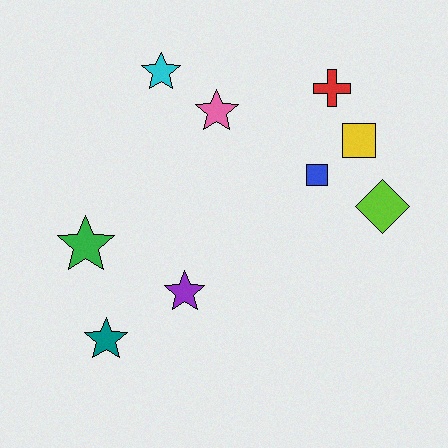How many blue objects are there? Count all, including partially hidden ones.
There is 1 blue object.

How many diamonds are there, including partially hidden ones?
There is 1 diamond.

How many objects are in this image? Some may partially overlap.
There are 9 objects.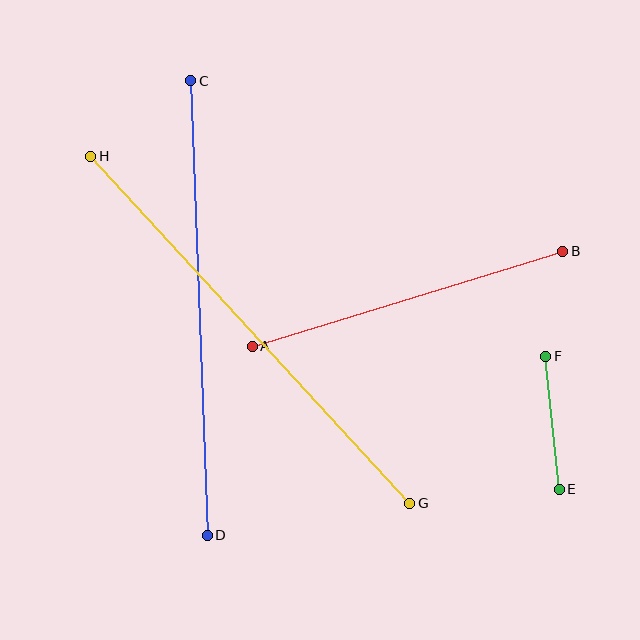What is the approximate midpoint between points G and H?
The midpoint is at approximately (250, 330) pixels.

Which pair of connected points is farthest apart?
Points G and H are farthest apart.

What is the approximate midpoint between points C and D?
The midpoint is at approximately (199, 308) pixels.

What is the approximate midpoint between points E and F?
The midpoint is at approximately (553, 423) pixels.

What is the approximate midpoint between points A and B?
The midpoint is at approximately (408, 299) pixels.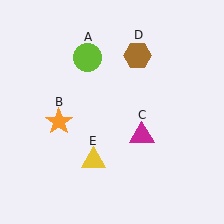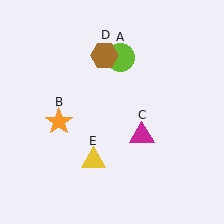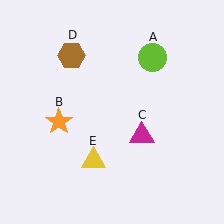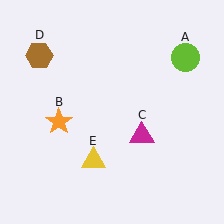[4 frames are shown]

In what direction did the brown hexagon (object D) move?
The brown hexagon (object D) moved left.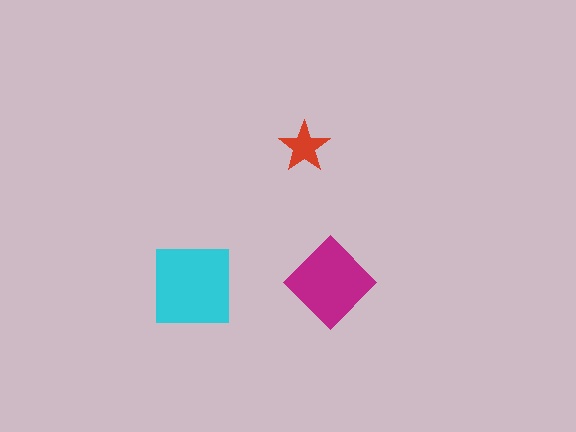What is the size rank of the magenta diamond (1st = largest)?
2nd.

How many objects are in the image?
There are 3 objects in the image.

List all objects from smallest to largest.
The red star, the magenta diamond, the cyan square.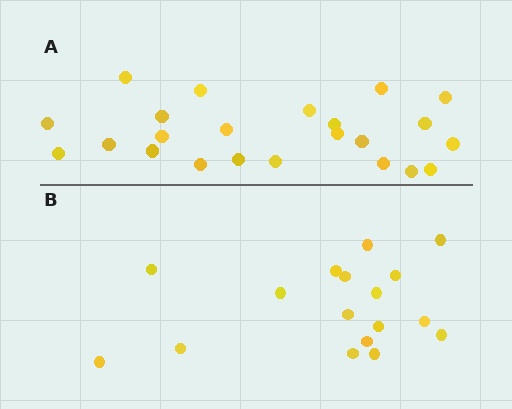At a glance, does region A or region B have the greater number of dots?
Region A (the top region) has more dots.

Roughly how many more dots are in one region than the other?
Region A has about 6 more dots than region B.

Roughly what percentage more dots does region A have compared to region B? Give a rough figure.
About 35% more.